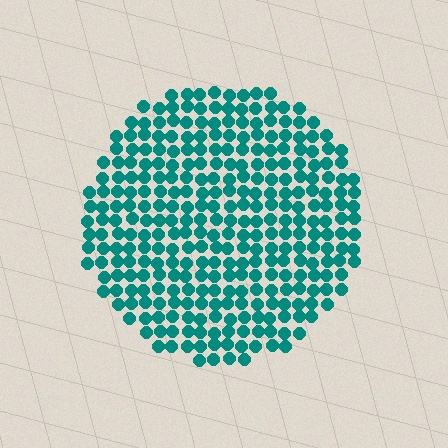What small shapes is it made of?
It is made of small circles.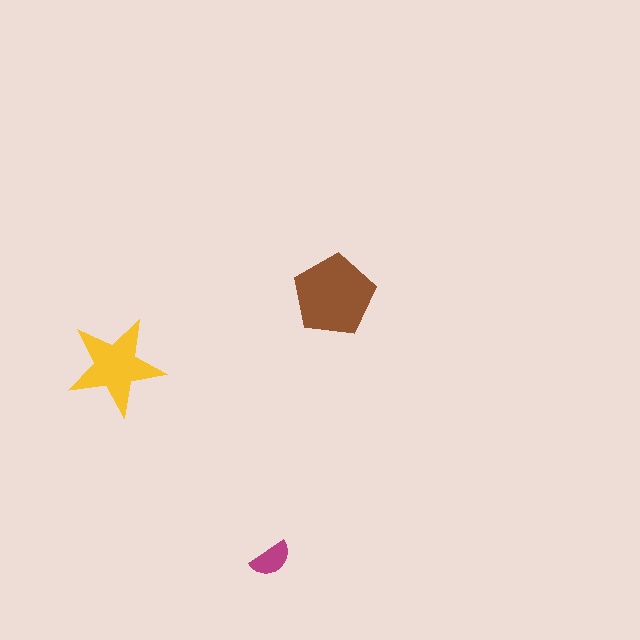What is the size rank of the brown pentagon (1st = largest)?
1st.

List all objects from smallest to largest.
The magenta semicircle, the yellow star, the brown pentagon.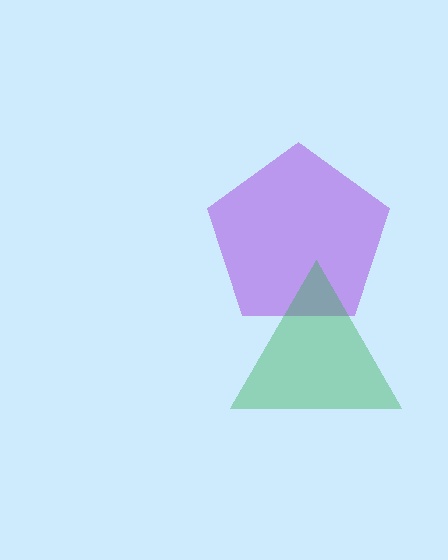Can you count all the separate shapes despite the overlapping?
Yes, there are 2 separate shapes.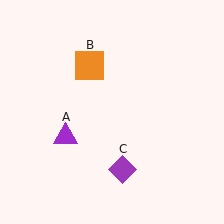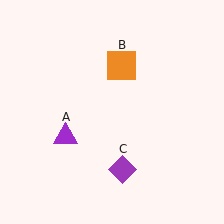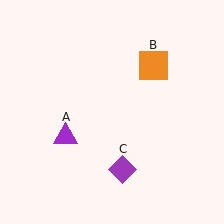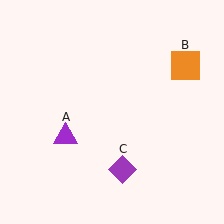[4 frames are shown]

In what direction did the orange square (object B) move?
The orange square (object B) moved right.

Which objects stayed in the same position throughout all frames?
Purple triangle (object A) and purple diamond (object C) remained stationary.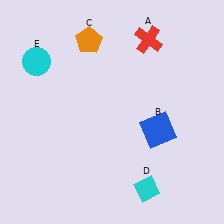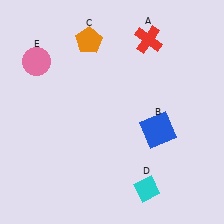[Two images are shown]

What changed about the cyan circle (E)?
In Image 1, E is cyan. In Image 2, it changed to pink.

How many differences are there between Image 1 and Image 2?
There is 1 difference between the two images.